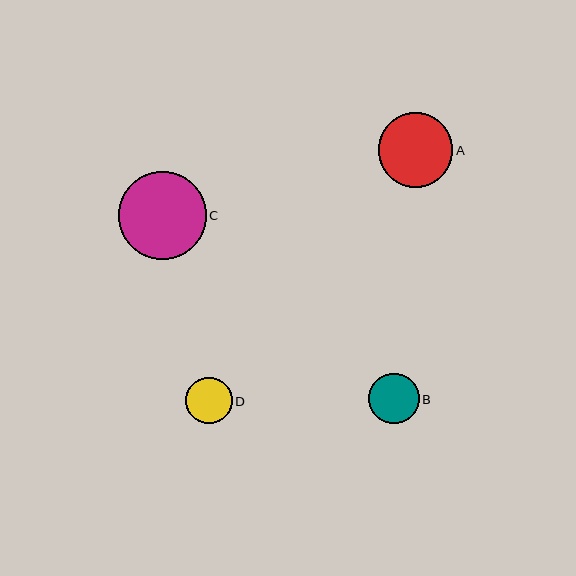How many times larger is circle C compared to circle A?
Circle C is approximately 1.2 times the size of circle A.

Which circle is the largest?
Circle C is the largest with a size of approximately 88 pixels.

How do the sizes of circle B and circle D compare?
Circle B and circle D are approximately the same size.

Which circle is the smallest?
Circle D is the smallest with a size of approximately 47 pixels.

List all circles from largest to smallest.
From largest to smallest: C, A, B, D.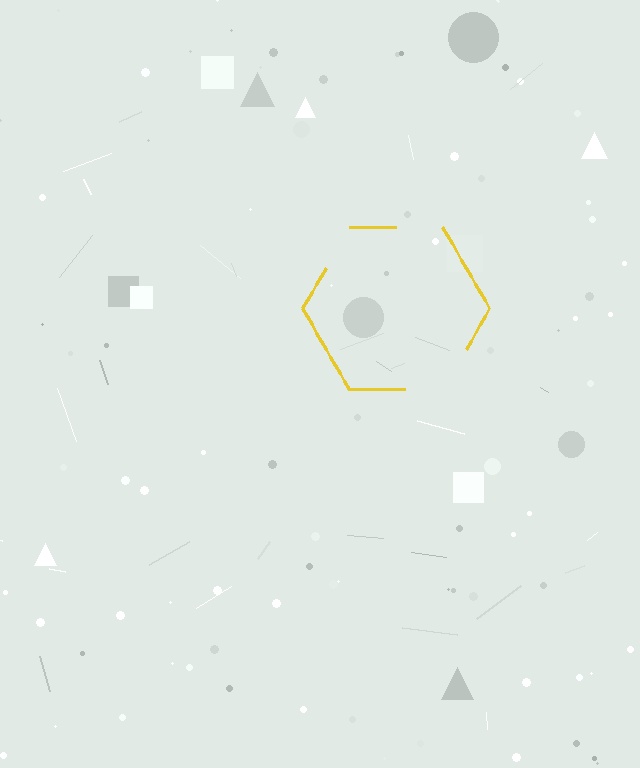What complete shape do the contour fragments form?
The contour fragments form a hexagon.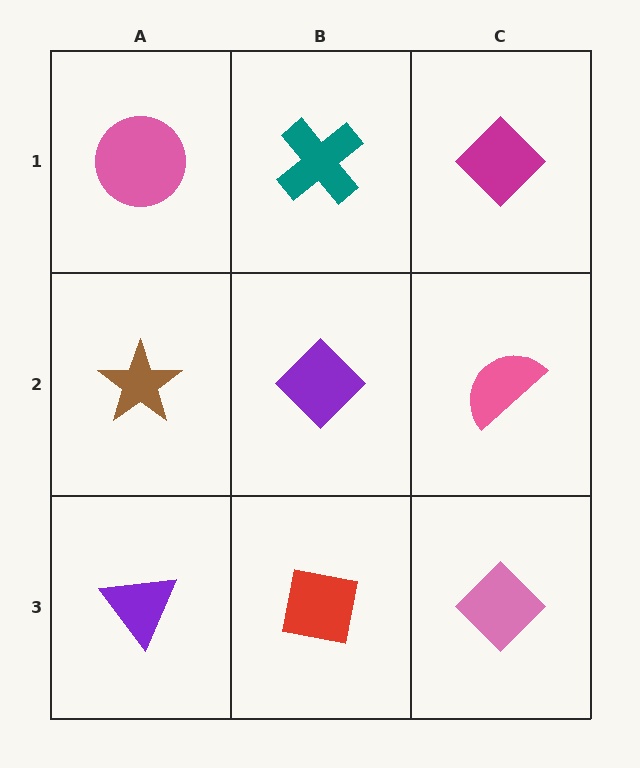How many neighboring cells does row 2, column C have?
3.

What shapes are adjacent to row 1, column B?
A purple diamond (row 2, column B), a pink circle (row 1, column A), a magenta diamond (row 1, column C).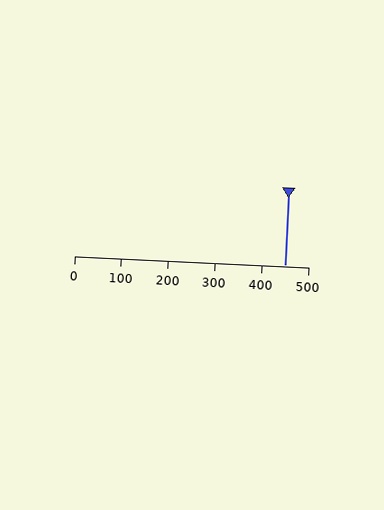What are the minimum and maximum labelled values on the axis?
The axis runs from 0 to 500.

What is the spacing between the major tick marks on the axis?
The major ticks are spaced 100 apart.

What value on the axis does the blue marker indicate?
The marker indicates approximately 450.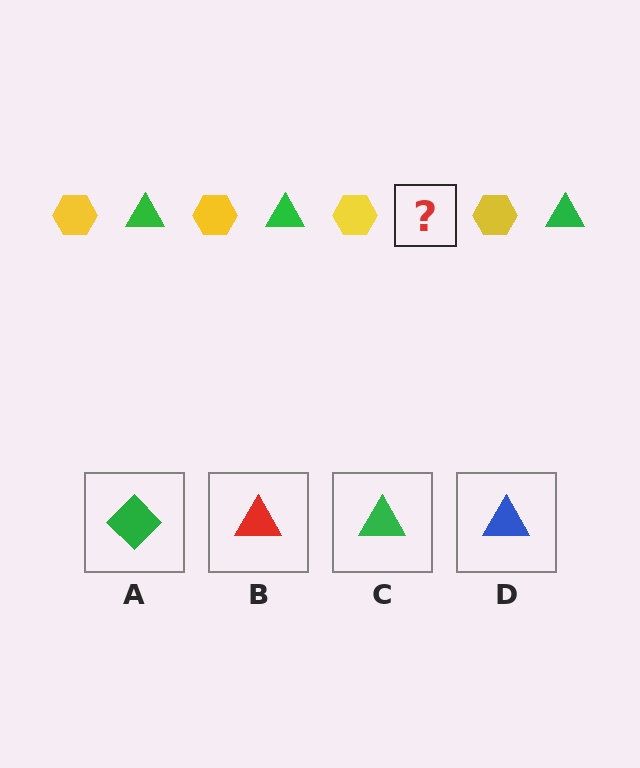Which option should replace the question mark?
Option C.